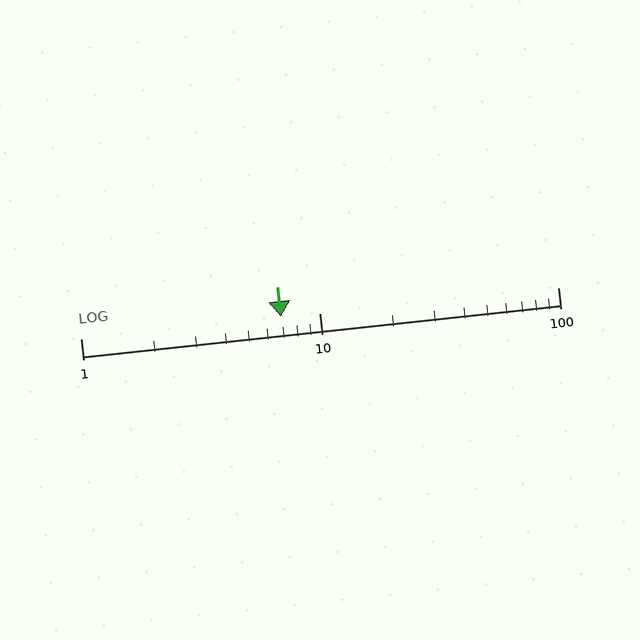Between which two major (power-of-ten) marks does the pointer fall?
The pointer is between 1 and 10.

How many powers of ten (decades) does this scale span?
The scale spans 2 decades, from 1 to 100.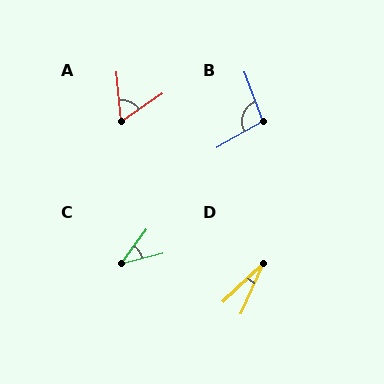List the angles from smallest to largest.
D (23°), C (40°), A (62°), B (99°).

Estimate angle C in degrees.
Approximately 40 degrees.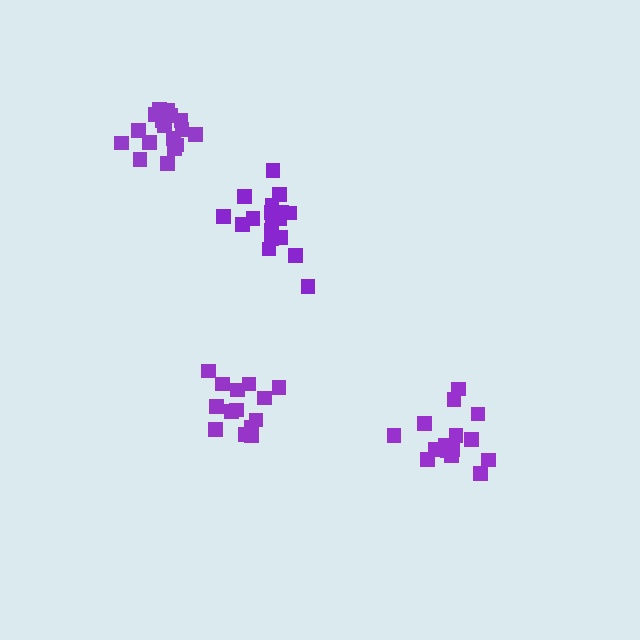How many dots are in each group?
Group 1: 19 dots, Group 2: 15 dots, Group 3: 15 dots, Group 4: 17 dots (66 total).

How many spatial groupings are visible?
There are 4 spatial groupings.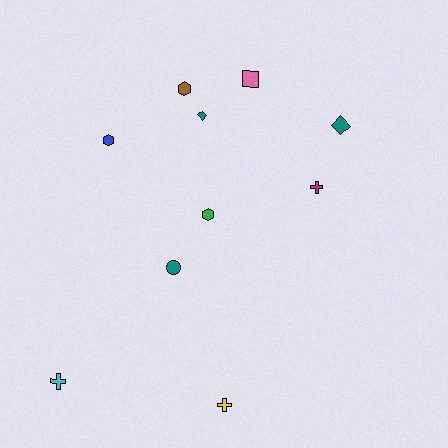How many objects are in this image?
There are 10 objects.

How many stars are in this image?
There are no stars.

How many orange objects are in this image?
There are no orange objects.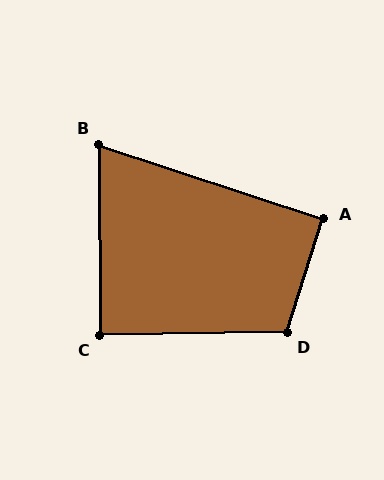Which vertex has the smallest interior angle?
B, at approximately 72 degrees.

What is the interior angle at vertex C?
Approximately 89 degrees (approximately right).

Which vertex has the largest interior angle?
D, at approximately 108 degrees.